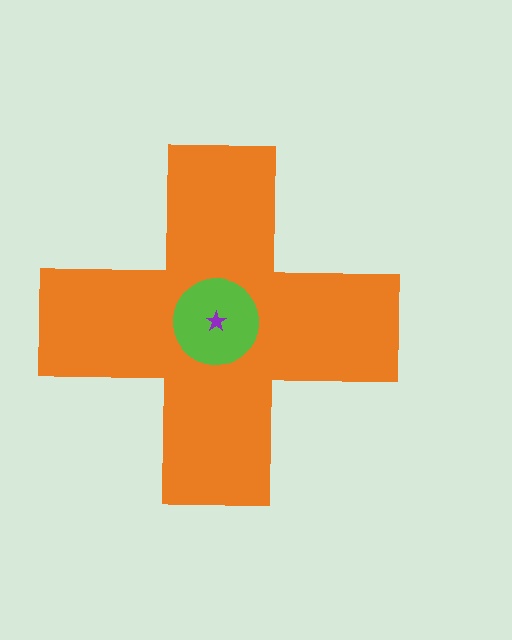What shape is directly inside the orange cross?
The lime circle.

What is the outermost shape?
The orange cross.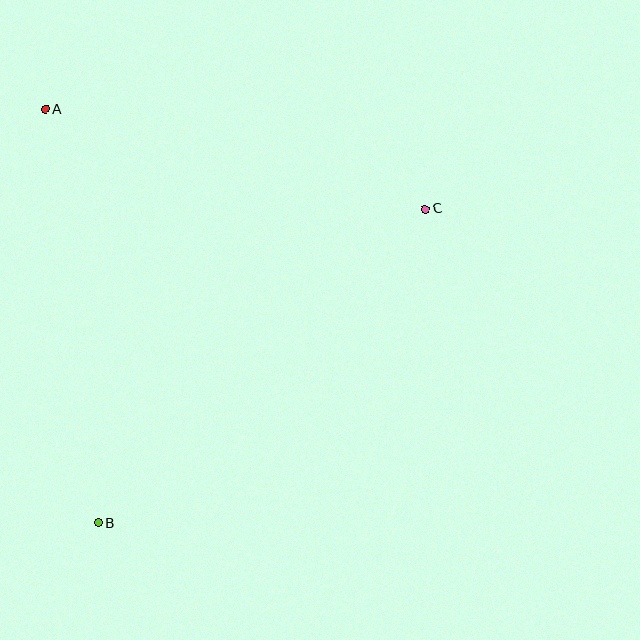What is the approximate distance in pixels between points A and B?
The distance between A and B is approximately 417 pixels.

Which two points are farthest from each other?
Points B and C are farthest from each other.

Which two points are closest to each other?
Points A and C are closest to each other.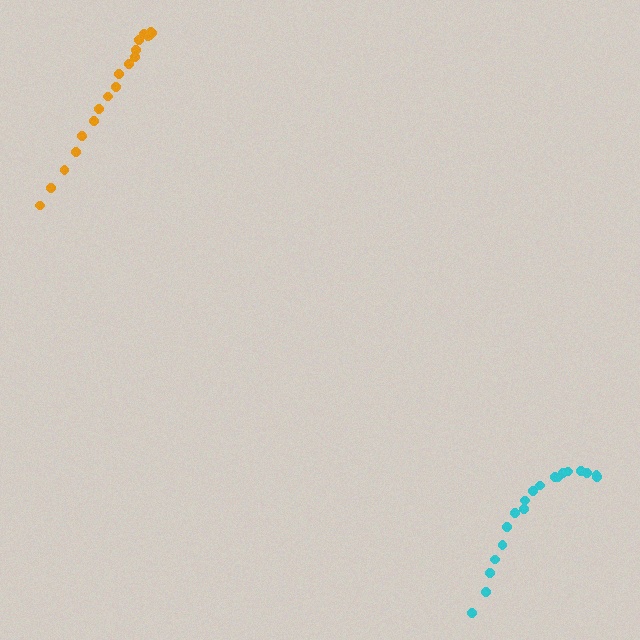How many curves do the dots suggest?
There are 2 distinct paths.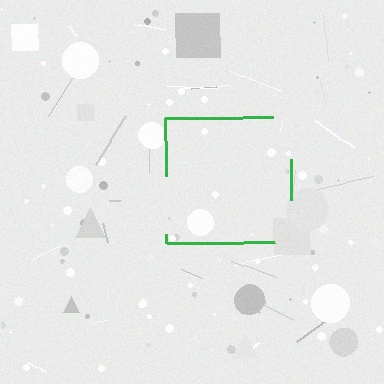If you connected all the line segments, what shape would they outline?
They would outline a square.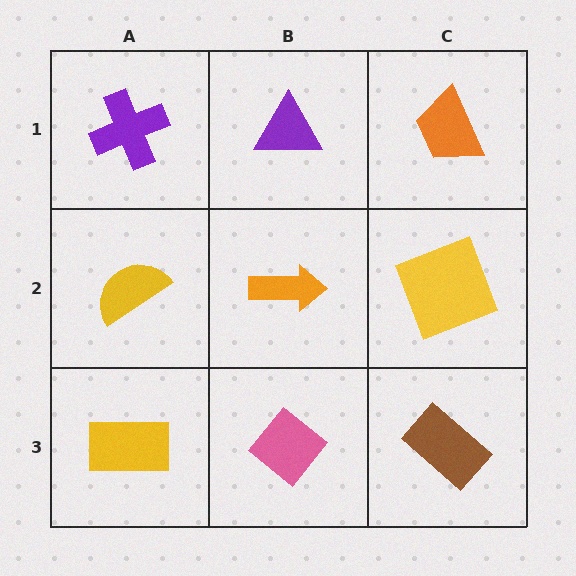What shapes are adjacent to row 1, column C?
A yellow square (row 2, column C), a purple triangle (row 1, column B).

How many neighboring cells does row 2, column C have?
3.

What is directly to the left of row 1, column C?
A purple triangle.